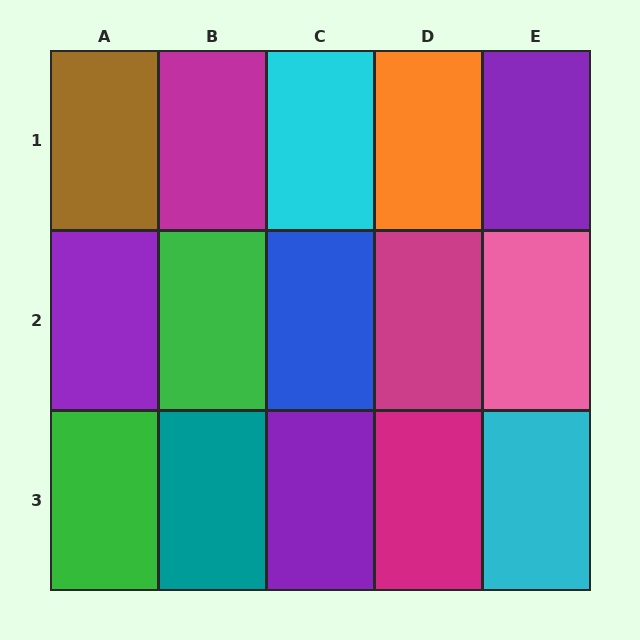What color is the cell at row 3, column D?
Magenta.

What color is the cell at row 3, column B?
Teal.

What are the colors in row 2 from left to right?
Purple, green, blue, magenta, pink.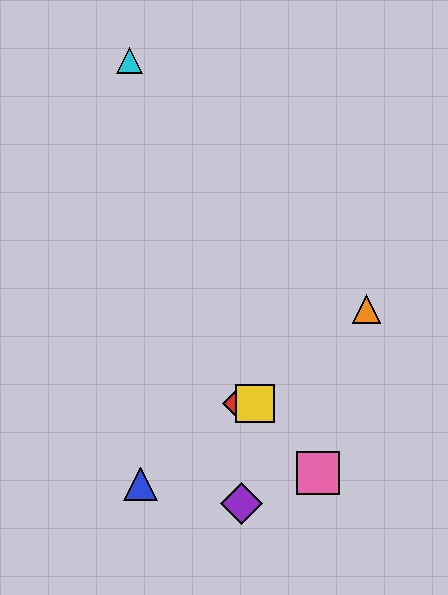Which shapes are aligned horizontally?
The red diamond, the green square, the yellow square are aligned horizontally.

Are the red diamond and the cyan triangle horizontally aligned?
No, the red diamond is at y≈404 and the cyan triangle is at y≈61.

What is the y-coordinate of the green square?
The green square is at y≈404.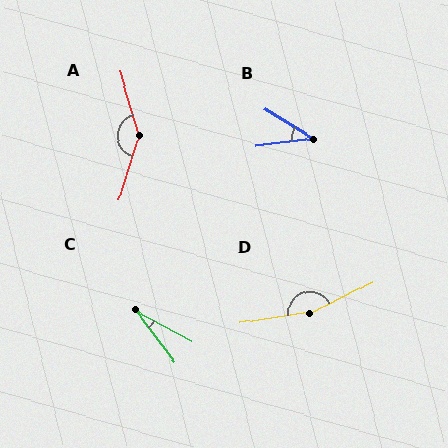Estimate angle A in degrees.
Approximately 147 degrees.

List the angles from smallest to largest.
C (24°), B (40°), A (147°), D (162°).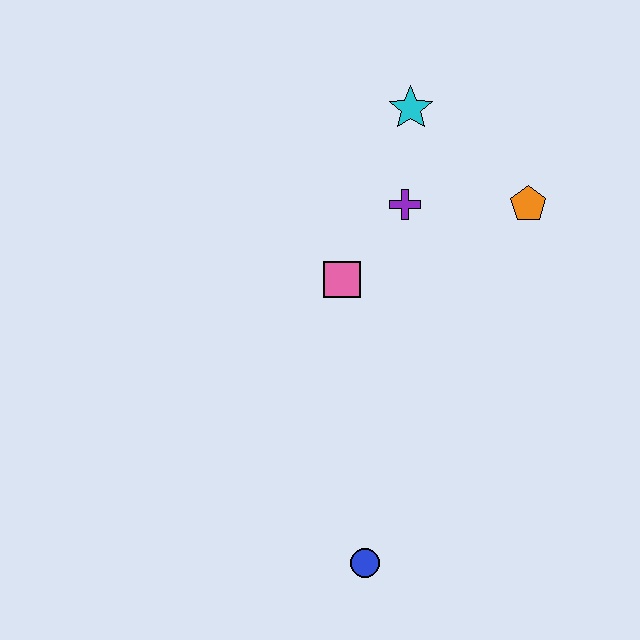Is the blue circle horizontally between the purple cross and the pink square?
Yes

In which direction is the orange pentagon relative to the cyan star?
The orange pentagon is to the right of the cyan star.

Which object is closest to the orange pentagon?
The purple cross is closest to the orange pentagon.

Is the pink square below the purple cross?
Yes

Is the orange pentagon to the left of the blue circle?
No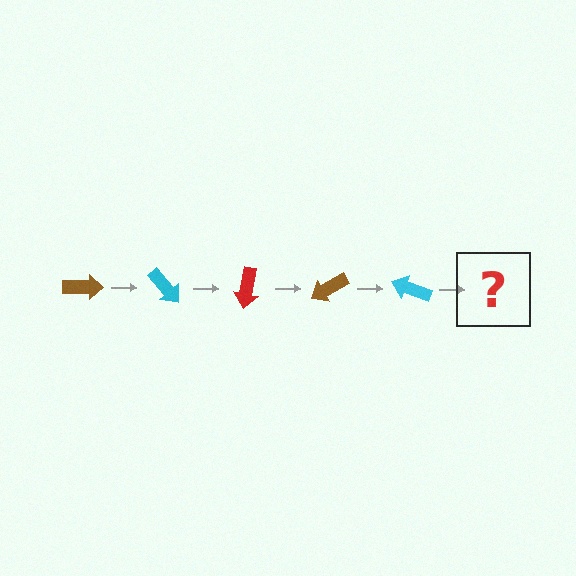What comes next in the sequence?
The next element should be a red arrow, rotated 250 degrees from the start.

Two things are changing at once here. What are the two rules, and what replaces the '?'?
The two rules are that it rotates 50 degrees each step and the color cycles through brown, cyan, and red. The '?' should be a red arrow, rotated 250 degrees from the start.